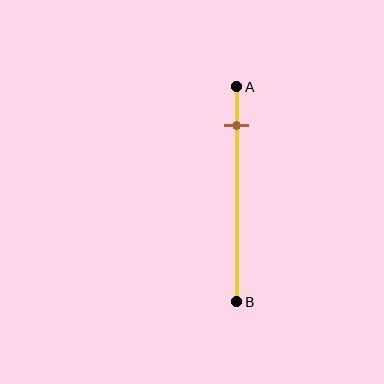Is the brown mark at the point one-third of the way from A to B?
No, the mark is at about 20% from A, not at the 33% one-third point.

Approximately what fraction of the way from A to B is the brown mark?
The brown mark is approximately 20% of the way from A to B.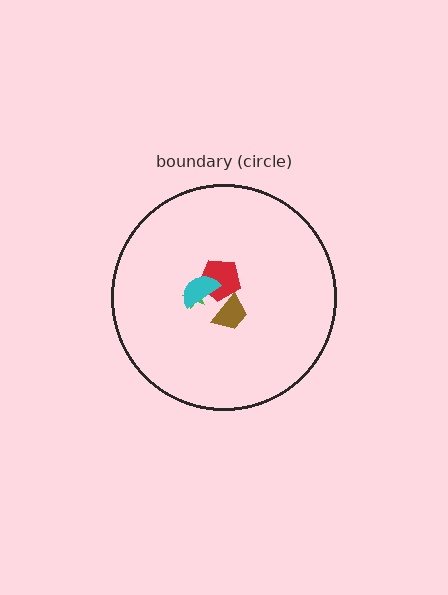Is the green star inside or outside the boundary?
Inside.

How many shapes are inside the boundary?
4 inside, 0 outside.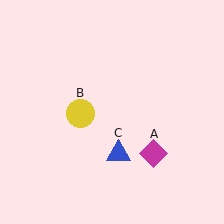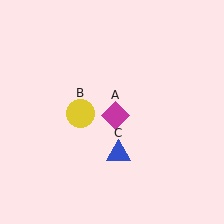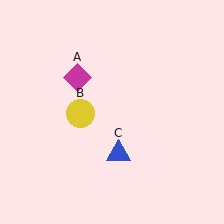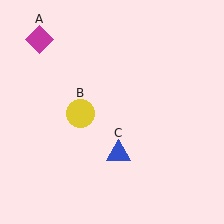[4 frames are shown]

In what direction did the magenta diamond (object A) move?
The magenta diamond (object A) moved up and to the left.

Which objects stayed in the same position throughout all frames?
Yellow circle (object B) and blue triangle (object C) remained stationary.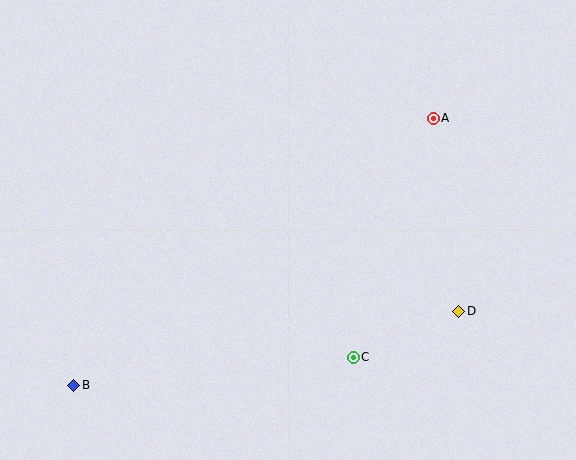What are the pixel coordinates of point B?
Point B is at (74, 385).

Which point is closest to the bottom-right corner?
Point D is closest to the bottom-right corner.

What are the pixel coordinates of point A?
Point A is at (433, 119).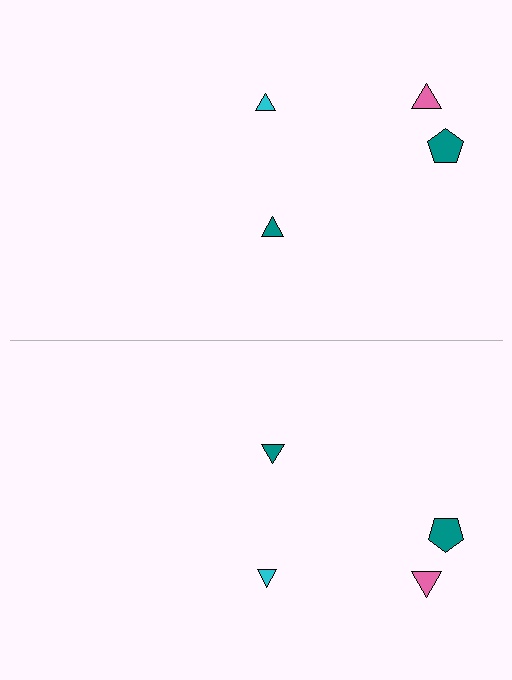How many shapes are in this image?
There are 8 shapes in this image.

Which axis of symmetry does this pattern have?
The pattern has a horizontal axis of symmetry running through the center of the image.